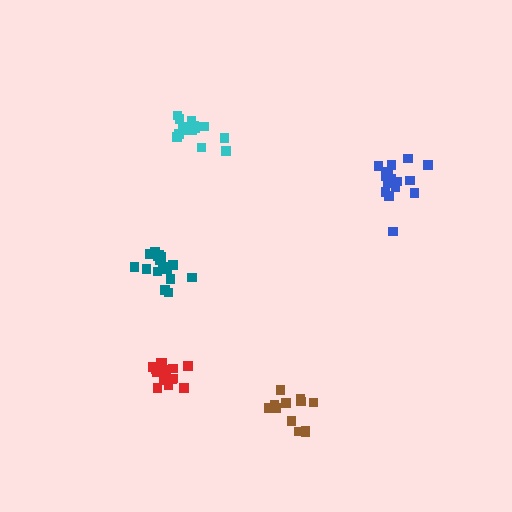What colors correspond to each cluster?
The clusters are colored: blue, teal, cyan, brown, red.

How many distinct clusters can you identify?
There are 5 distinct clusters.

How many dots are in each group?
Group 1: 18 dots, Group 2: 16 dots, Group 3: 15 dots, Group 4: 13 dots, Group 5: 14 dots (76 total).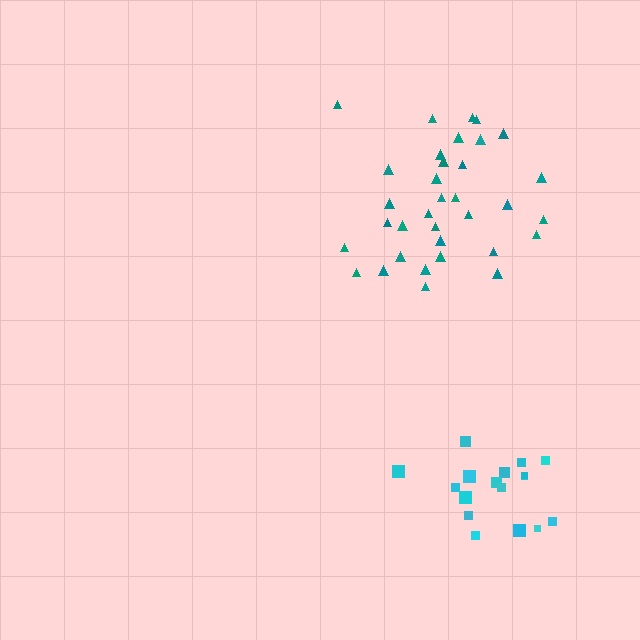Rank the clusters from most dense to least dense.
cyan, teal.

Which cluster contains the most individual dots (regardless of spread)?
Teal (34).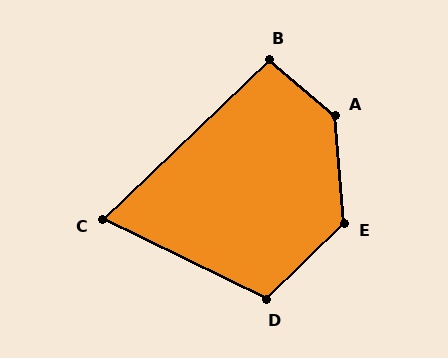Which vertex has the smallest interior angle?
C, at approximately 70 degrees.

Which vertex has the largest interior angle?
A, at approximately 135 degrees.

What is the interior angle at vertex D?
Approximately 109 degrees (obtuse).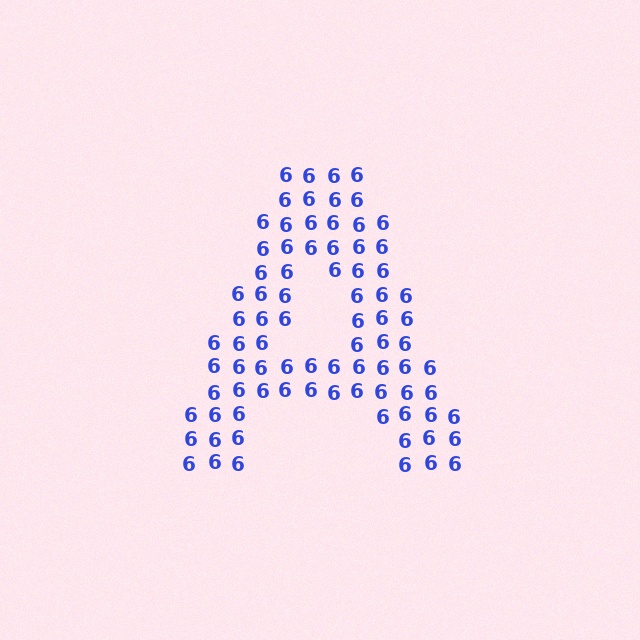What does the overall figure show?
The overall figure shows the letter A.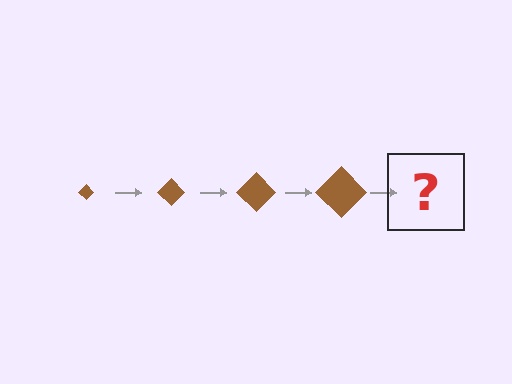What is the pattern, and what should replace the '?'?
The pattern is that the diamond gets progressively larger each step. The '?' should be a brown diamond, larger than the previous one.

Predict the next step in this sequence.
The next step is a brown diamond, larger than the previous one.